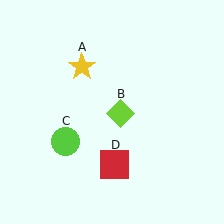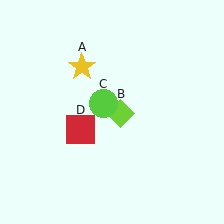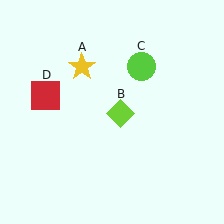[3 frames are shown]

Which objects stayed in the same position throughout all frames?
Yellow star (object A) and lime diamond (object B) remained stationary.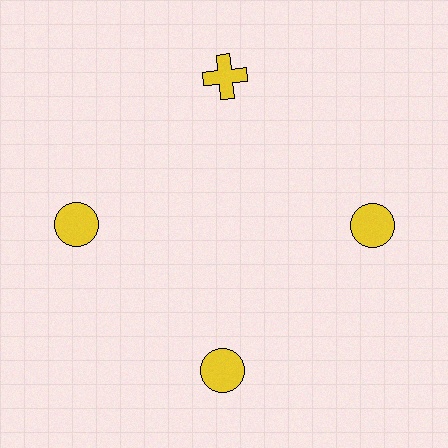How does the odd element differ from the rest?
It has a different shape: cross instead of circle.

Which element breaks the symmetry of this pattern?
The yellow cross at roughly the 12 o'clock position breaks the symmetry. All other shapes are yellow circles.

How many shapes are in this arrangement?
There are 4 shapes arranged in a ring pattern.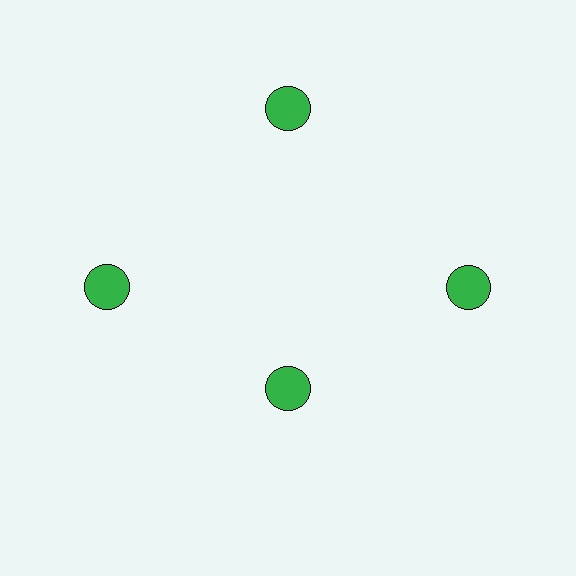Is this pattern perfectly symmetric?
No. The 4 green circles are arranged in a ring, but one element near the 6 o'clock position is pulled inward toward the center, breaking the 4-fold rotational symmetry.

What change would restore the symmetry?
The symmetry would be restored by moving it outward, back onto the ring so that all 4 circles sit at equal angles and equal distance from the center.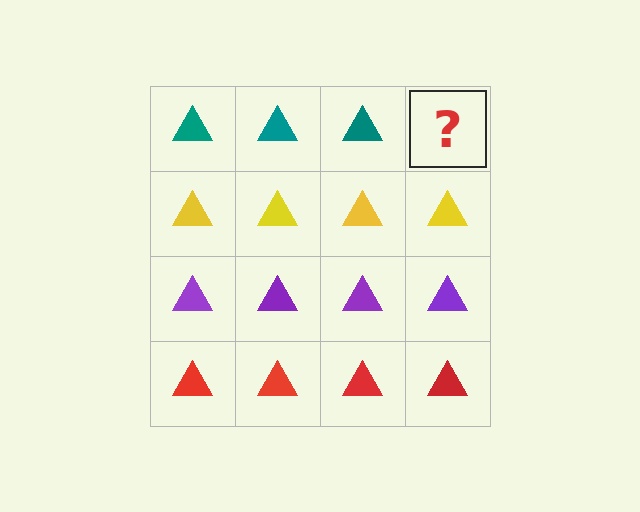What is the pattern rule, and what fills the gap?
The rule is that each row has a consistent color. The gap should be filled with a teal triangle.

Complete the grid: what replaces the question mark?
The question mark should be replaced with a teal triangle.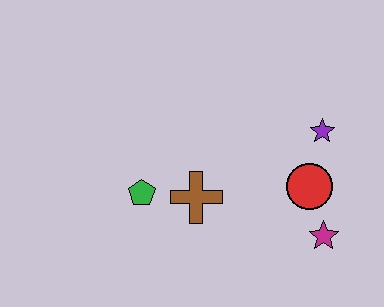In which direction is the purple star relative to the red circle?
The purple star is above the red circle.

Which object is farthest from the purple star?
The green pentagon is farthest from the purple star.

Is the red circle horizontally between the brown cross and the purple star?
Yes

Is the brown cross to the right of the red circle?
No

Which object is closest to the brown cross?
The green pentagon is closest to the brown cross.